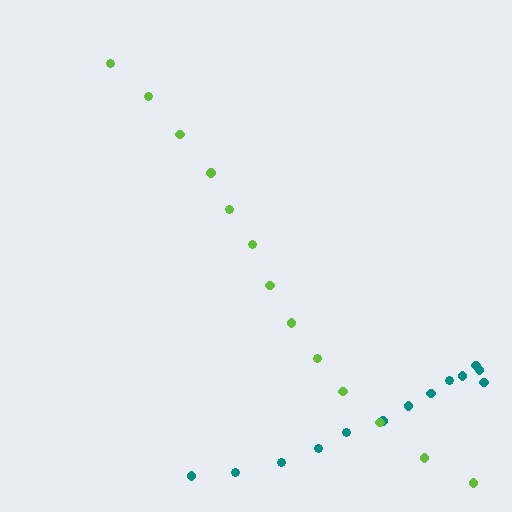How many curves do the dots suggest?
There are 2 distinct paths.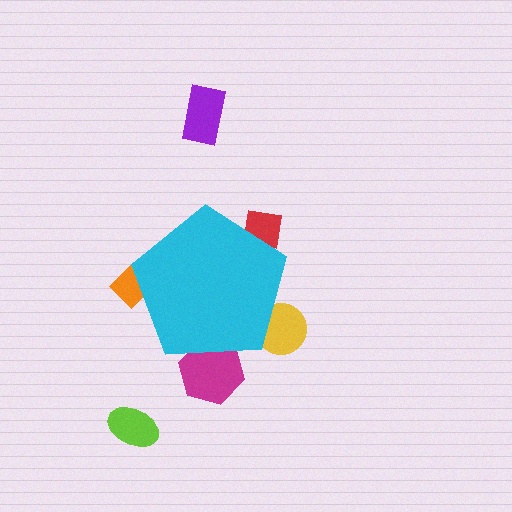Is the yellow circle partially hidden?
Yes, the yellow circle is partially hidden behind the cyan pentagon.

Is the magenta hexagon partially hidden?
Yes, the magenta hexagon is partially hidden behind the cyan pentagon.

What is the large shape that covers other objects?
A cyan pentagon.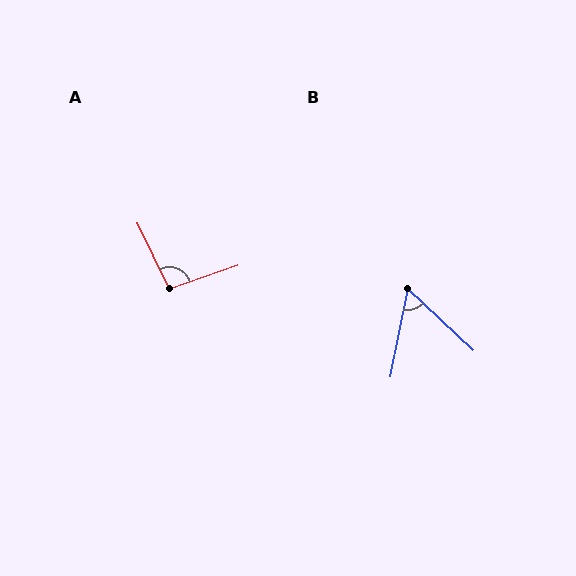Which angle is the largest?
A, at approximately 97 degrees.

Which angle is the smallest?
B, at approximately 58 degrees.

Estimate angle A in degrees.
Approximately 97 degrees.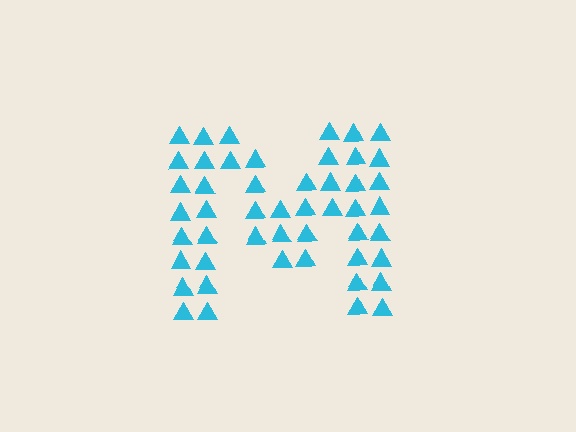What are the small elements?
The small elements are triangles.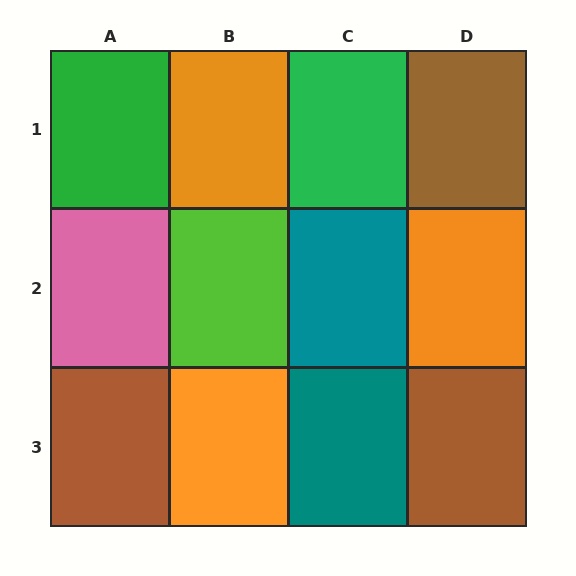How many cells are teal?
2 cells are teal.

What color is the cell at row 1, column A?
Green.